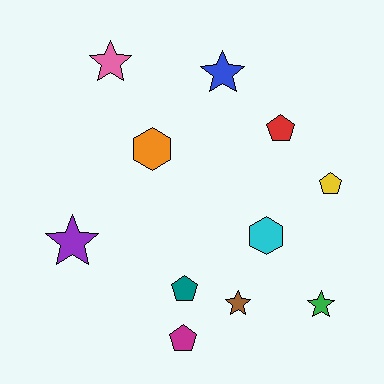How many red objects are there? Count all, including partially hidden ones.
There is 1 red object.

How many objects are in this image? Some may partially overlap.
There are 11 objects.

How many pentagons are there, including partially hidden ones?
There are 4 pentagons.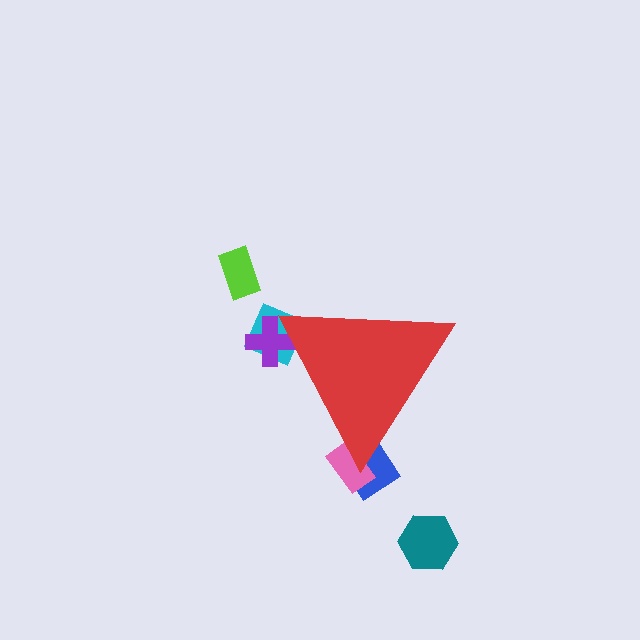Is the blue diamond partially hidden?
Yes, the blue diamond is partially hidden behind the red triangle.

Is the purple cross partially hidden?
Yes, the purple cross is partially hidden behind the red triangle.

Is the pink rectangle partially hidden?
Yes, the pink rectangle is partially hidden behind the red triangle.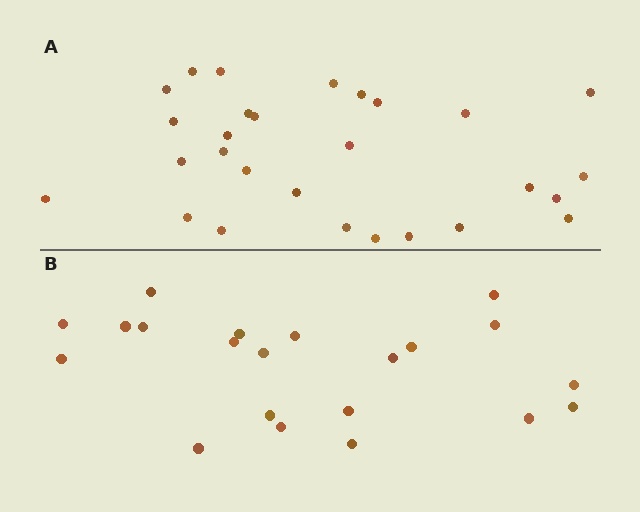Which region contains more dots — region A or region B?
Region A (the top region) has more dots.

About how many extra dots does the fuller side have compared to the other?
Region A has roughly 8 or so more dots than region B.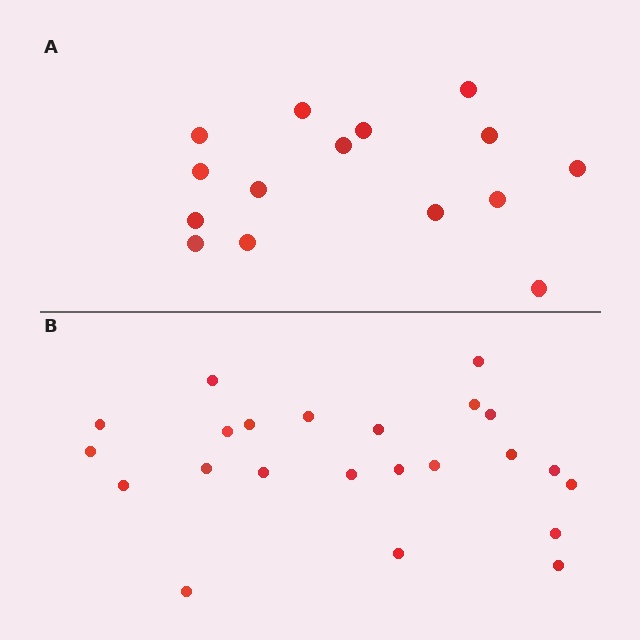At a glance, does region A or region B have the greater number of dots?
Region B (the bottom region) has more dots.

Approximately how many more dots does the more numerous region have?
Region B has roughly 8 or so more dots than region A.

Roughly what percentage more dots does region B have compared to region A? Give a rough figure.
About 55% more.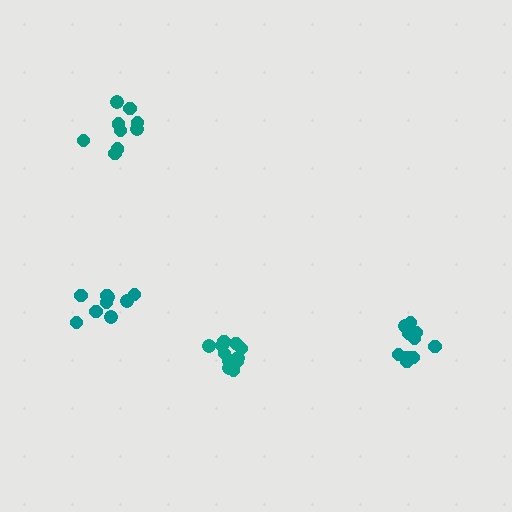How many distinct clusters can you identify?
There are 4 distinct clusters.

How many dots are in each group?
Group 1: 11 dots, Group 2: 9 dots, Group 3: 11 dots, Group 4: 9 dots (40 total).